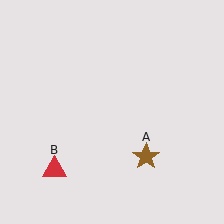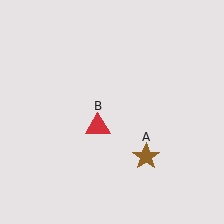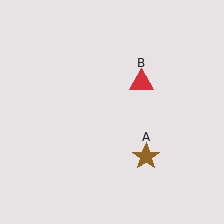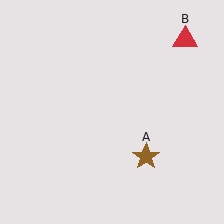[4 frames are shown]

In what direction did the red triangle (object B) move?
The red triangle (object B) moved up and to the right.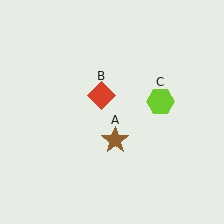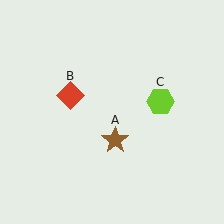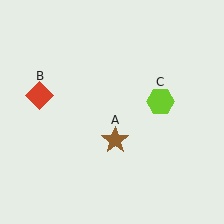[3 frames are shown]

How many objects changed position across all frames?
1 object changed position: red diamond (object B).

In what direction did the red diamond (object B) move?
The red diamond (object B) moved left.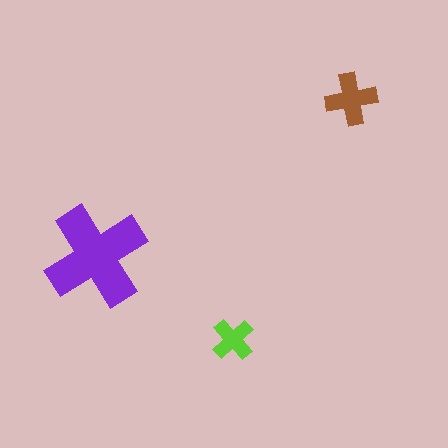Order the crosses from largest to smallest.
the purple one, the brown one, the lime one.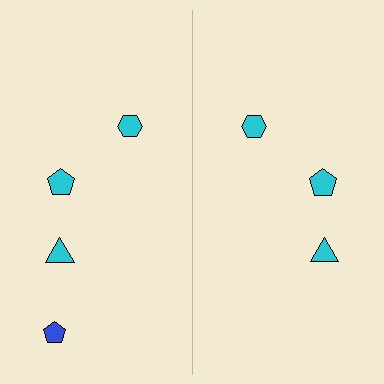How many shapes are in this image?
There are 7 shapes in this image.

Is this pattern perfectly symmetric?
No, the pattern is not perfectly symmetric. A blue pentagon is missing from the right side.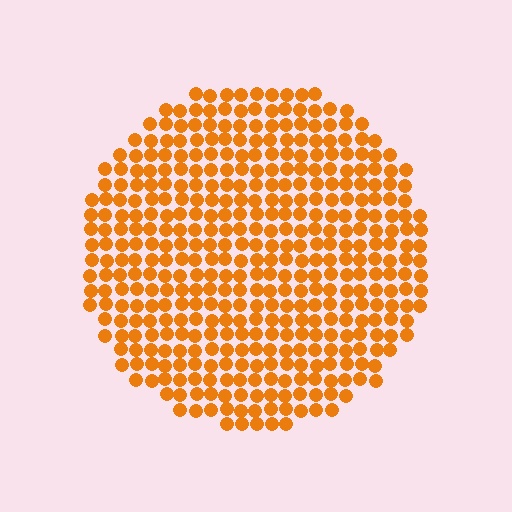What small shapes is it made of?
It is made of small circles.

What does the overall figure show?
The overall figure shows a circle.